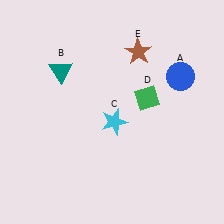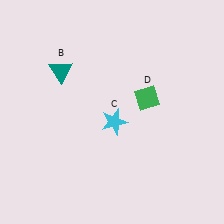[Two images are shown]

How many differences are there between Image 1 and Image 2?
There are 2 differences between the two images.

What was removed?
The brown star (E), the blue circle (A) were removed in Image 2.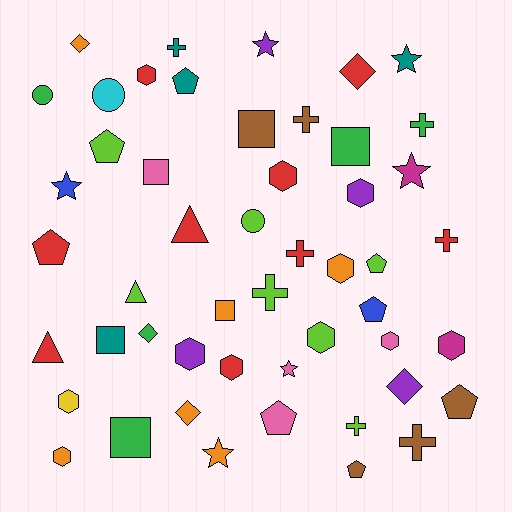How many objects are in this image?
There are 50 objects.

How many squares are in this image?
There are 6 squares.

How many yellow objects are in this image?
There is 1 yellow object.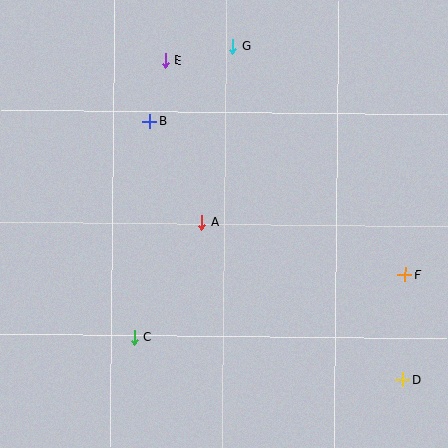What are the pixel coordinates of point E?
Point E is at (165, 61).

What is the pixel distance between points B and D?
The distance between B and D is 362 pixels.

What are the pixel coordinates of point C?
Point C is at (134, 338).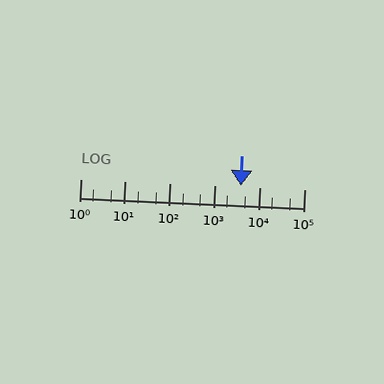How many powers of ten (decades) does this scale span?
The scale spans 5 decades, from 1 to 100000.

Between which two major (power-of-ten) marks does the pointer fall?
The pointer is between 1000 and 10000.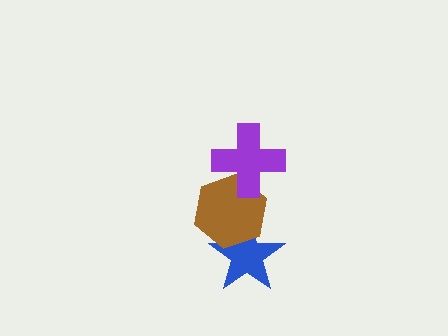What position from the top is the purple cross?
The purple cross is 1st from the top.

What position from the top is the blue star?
The blue star is 3rd from the top.